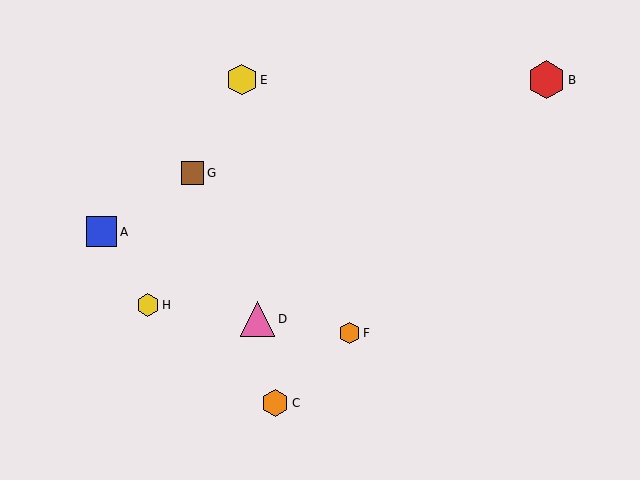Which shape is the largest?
The red hexagon (labeled B) is the largest.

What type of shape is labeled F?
Shape F is an orange hexagon.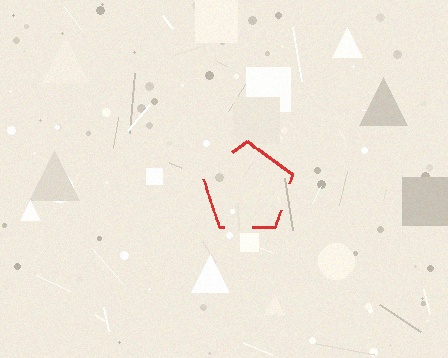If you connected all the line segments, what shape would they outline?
They would outline a pentagon.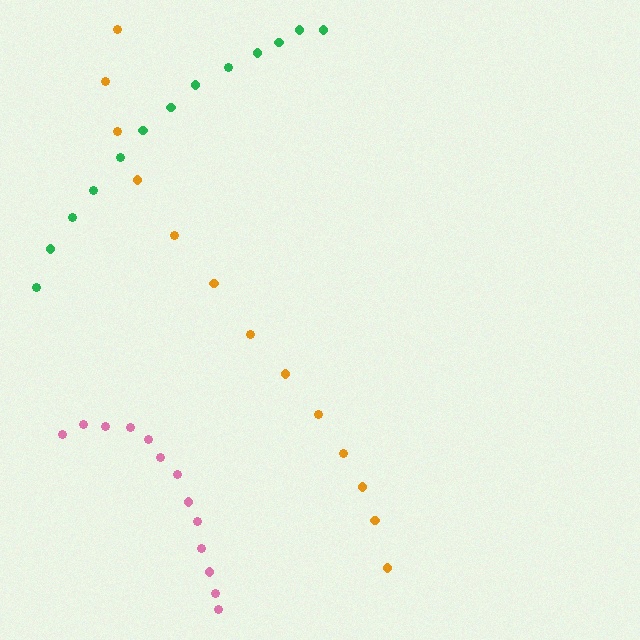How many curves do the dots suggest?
There are 3 distinct paths.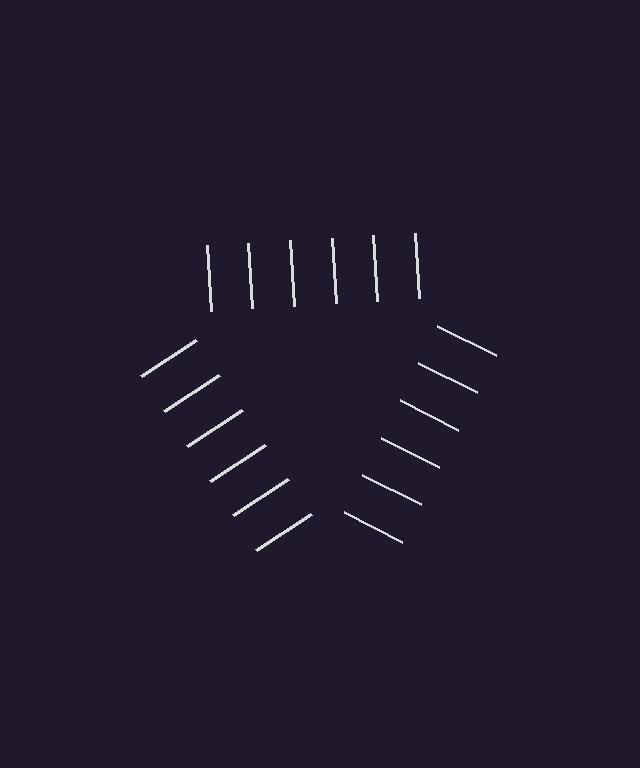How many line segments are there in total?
18 — 6 along each of the 3 edges.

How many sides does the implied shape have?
3 sides — the line-ends trace a triangle.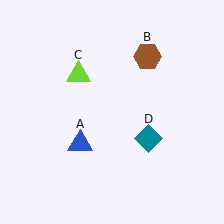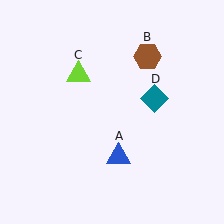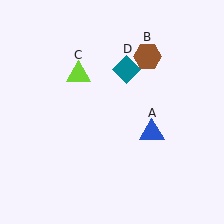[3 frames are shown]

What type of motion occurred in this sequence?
The blue triangle (object A), teal diamond (object D) rotated counterclockwise around the center of the scene.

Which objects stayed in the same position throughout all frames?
Brown hexagon (object B) and lime triangle (object C) remained stationary.